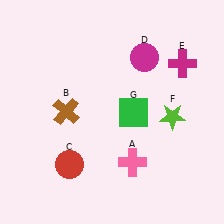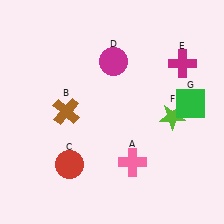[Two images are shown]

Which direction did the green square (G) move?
The green square (G) moved right.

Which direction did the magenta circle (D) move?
The magenta circle (D) moved left.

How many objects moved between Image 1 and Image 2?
2 objects moved between the two images.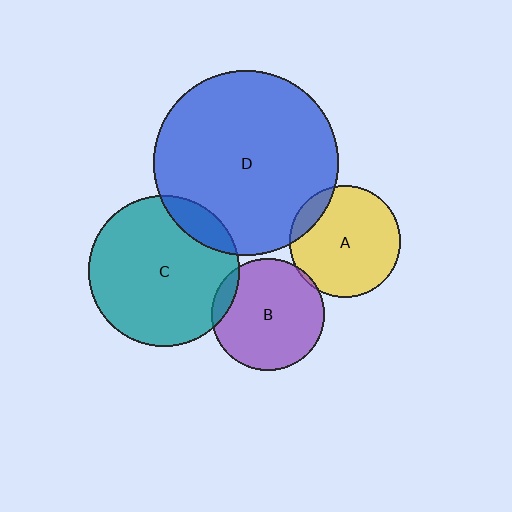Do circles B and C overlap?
Yes.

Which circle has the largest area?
Circle D (blue).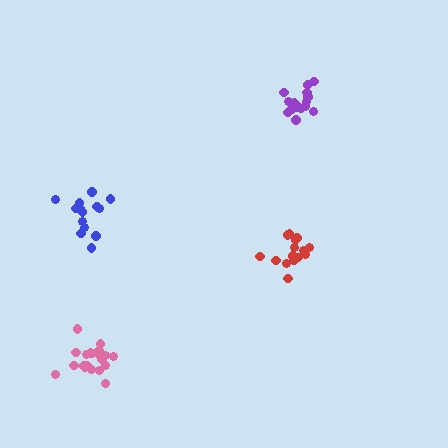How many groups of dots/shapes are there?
There are 4 groups.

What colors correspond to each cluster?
The clusters are colored: red, blue, pink, purple.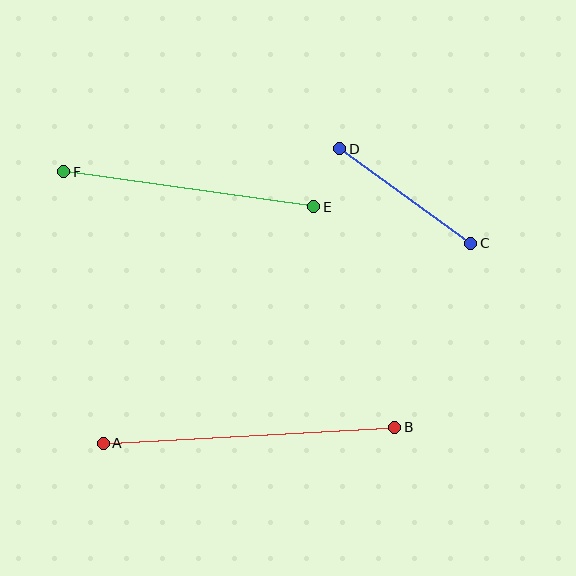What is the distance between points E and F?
The distance is approximately 252 pixels.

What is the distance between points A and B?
The distance is approximately 292 pixels.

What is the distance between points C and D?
The distance is approximately 161 pixels.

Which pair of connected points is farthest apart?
Points A and B are farthest apart.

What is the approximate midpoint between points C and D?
The midpoint is at approximately (405, 196) pixels.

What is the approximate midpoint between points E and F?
The midpoint is at approximately (189, 189) pixels.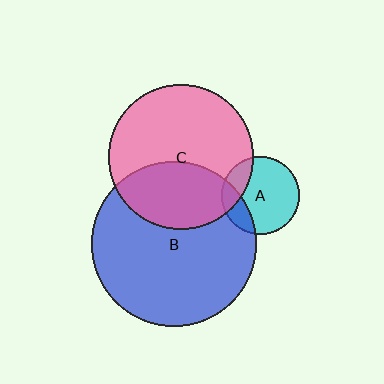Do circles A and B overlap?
Yes.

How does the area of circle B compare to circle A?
Approximately 4.5 times.